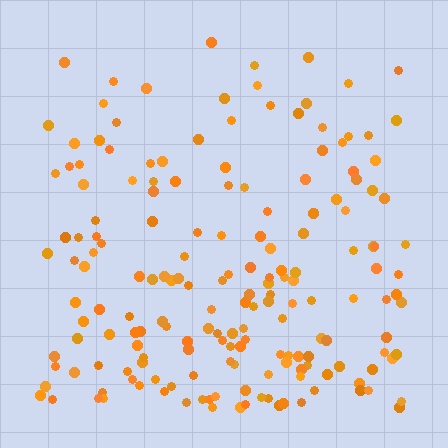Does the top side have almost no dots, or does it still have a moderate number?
Still a moderate number, just noticeably fewer than the bottom.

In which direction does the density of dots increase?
From top to bottom, with the bottom side densest.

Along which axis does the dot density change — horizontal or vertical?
Vertical.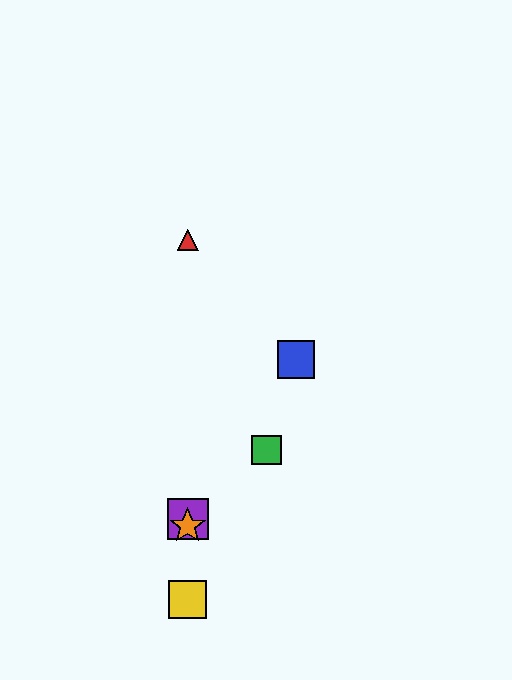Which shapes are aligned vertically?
The red triangle, the yellow square, the purple square, the orange star are aligned vertically.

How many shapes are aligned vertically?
4 shapes (the red triangle, the yellow square, the purple square, the orange star) are aligned vertically.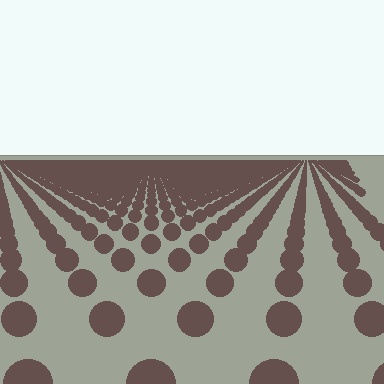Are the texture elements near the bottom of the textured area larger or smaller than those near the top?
Larger. Near the bottom, elements are closer to the viewer and appear at a bigger on-screen size.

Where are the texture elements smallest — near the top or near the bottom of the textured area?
Near the top.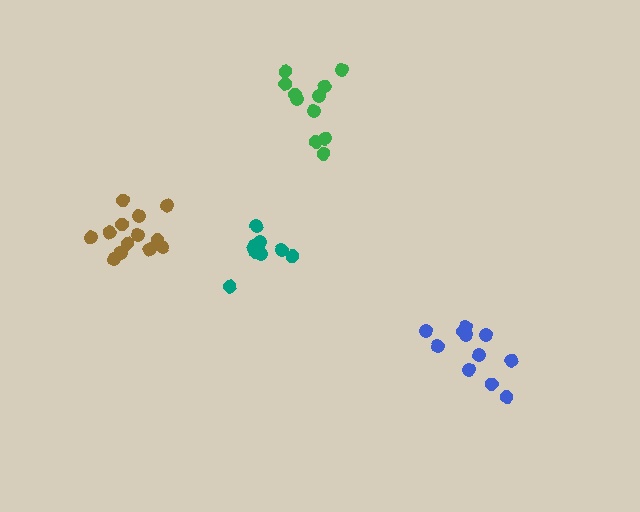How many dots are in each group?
Group 1: 13 dots, Group 2: 9 dots, Group 3: 11 dots, Group 4: 11 dots (44 total).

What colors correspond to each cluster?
The clusters are colored: brown, teal, blue, green.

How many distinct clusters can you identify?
There are 4 distinct clusters.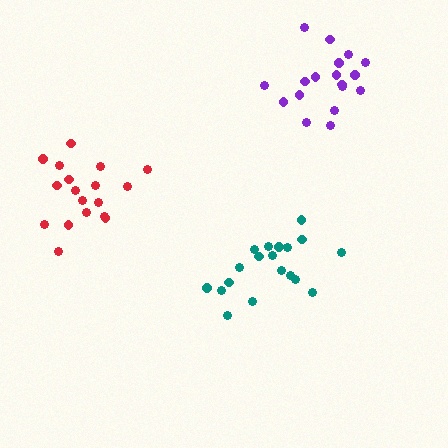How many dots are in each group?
Group 1: 18 dots, Group 2: 18 dots, Group 3: 19 dots (55 total).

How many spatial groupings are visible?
There are 3 spatial groupings.